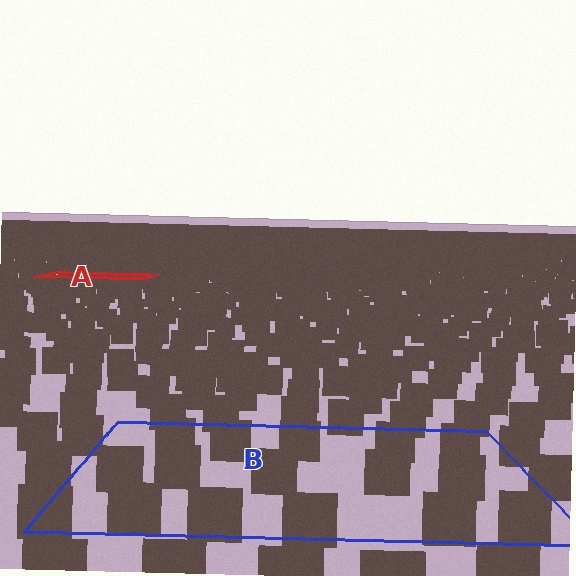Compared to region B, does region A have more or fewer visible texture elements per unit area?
Region A has more texture elements per unit area — they are packed more densely because it is farther away.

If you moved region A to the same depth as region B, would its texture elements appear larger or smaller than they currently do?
They would appear larger. At a closer depth, the same texture elements are projected at a bigger on-screen size.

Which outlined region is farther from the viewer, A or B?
Region A is farther from the viewer — the texture elements inside it appear smaller and more densely packed.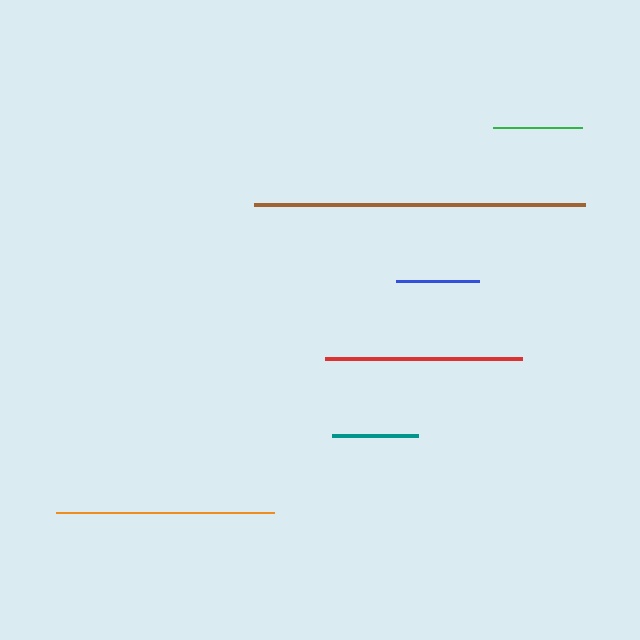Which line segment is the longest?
The brown line is the longest at approximately 331 pixels.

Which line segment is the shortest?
The blue line is the shortest at approximately 84 pixels.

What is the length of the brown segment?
The brown segment is approximately 331 pixels long.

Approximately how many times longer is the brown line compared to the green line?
The brown line is approximately 3.7 times the length of the green line.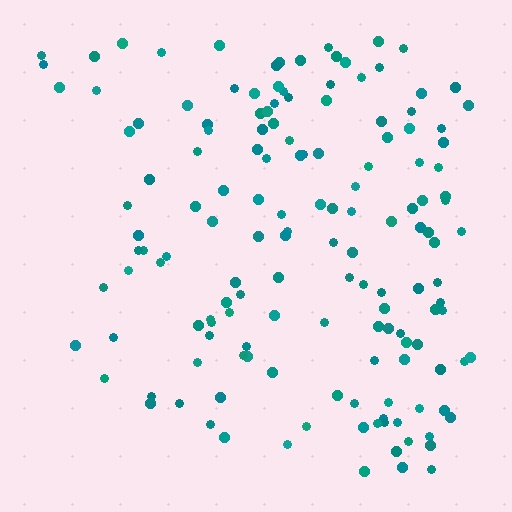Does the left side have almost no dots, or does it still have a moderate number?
Still a moderate number, just noticeably fewer than the right.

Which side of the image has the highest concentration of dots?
The right.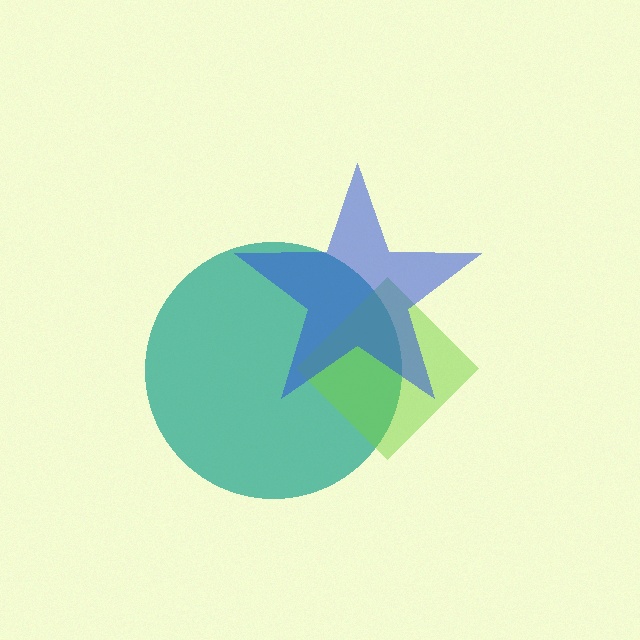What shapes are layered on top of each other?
The layered shapes are: a teal circle, a lime diamond, a blue star.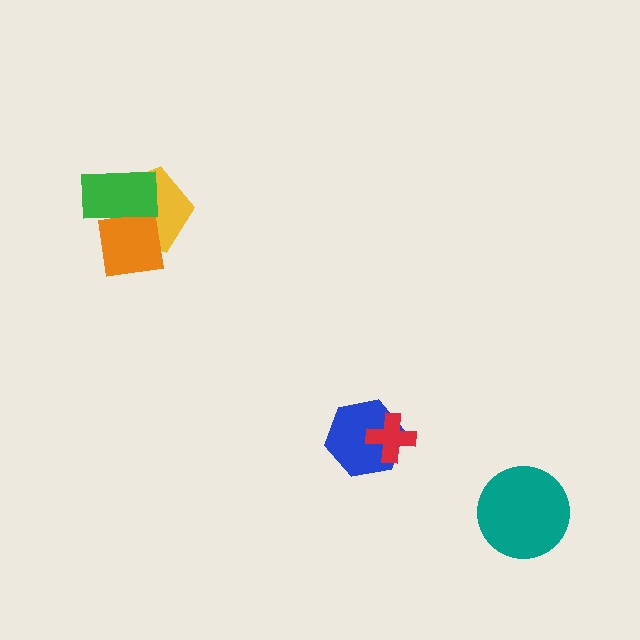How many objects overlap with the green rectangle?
2 objects overlap with the green rectangle.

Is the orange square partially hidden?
Yes, it is partially covered by another shape.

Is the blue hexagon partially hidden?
Yes, it is partially covered by another shape.